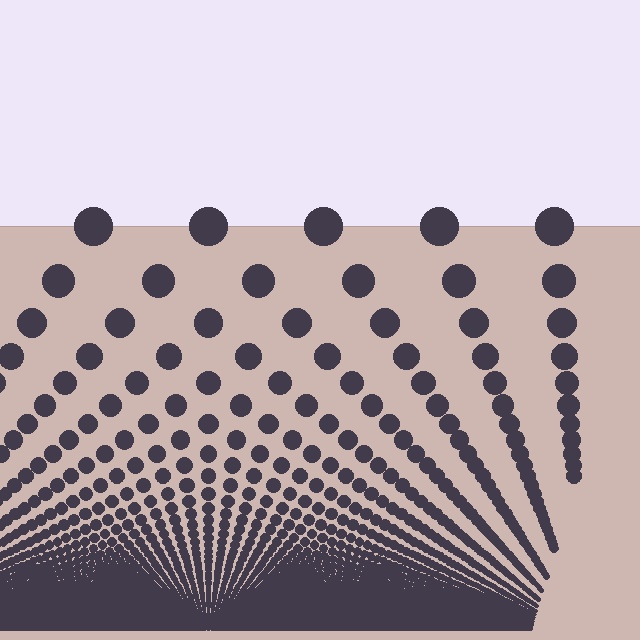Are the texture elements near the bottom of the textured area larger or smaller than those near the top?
Smaller. The gradient is inverted — elements near the bottom are smaller and denser.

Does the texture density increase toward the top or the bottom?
Density increases toward the bottom.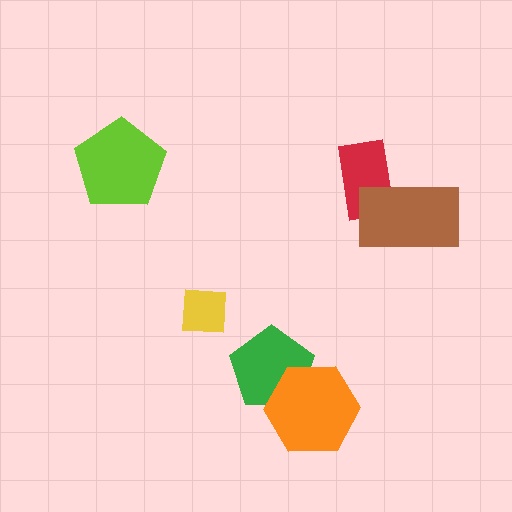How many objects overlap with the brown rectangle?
1 object overlaps with the brown rectangle.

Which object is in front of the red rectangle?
The brown rectangle is in front of the red rectangle.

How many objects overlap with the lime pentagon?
0 objects overlap with the lime pentagon.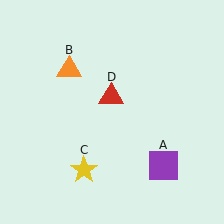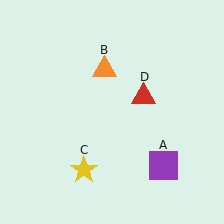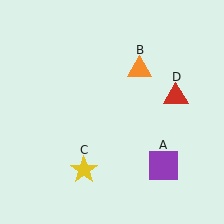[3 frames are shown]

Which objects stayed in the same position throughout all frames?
Purple square (object A) and yellow star (object C) remained stationary.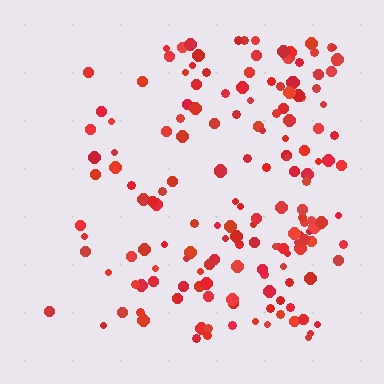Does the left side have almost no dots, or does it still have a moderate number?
Still a moderate number, just noticeably fewer than the right.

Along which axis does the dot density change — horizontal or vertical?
Horizontal.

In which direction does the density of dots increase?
From left to right, with the right side densest.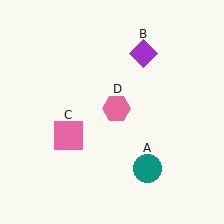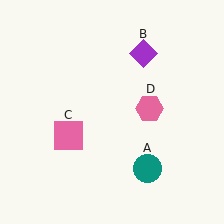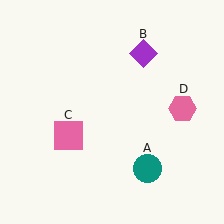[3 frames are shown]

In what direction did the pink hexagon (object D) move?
The pink hexagon (object D) moved right.